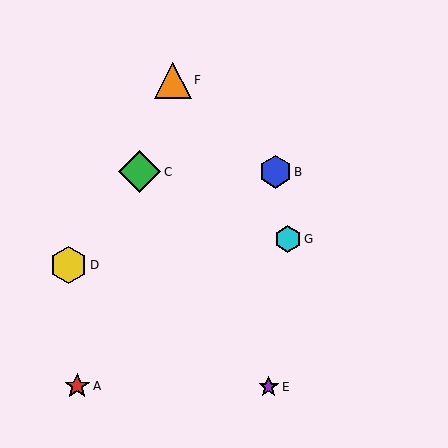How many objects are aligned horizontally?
2 objects (B, C) are aligned horizontally.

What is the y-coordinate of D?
Object D is at y≈265.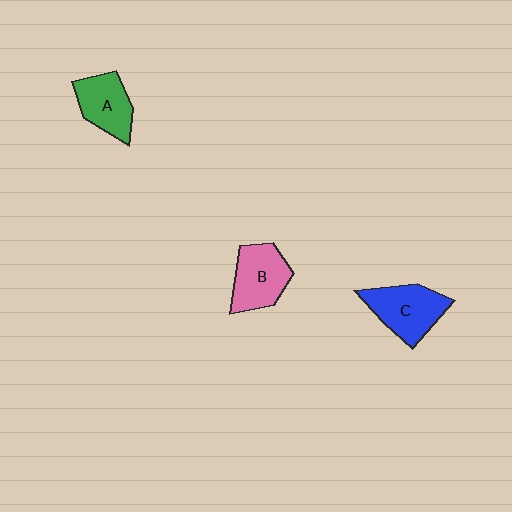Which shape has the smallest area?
Shape A (green).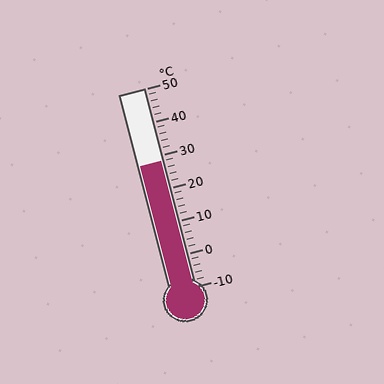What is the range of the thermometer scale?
The thermometer scale ranges from -10°C to 50°C.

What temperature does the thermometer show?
The thermometer shows approximately 28°C.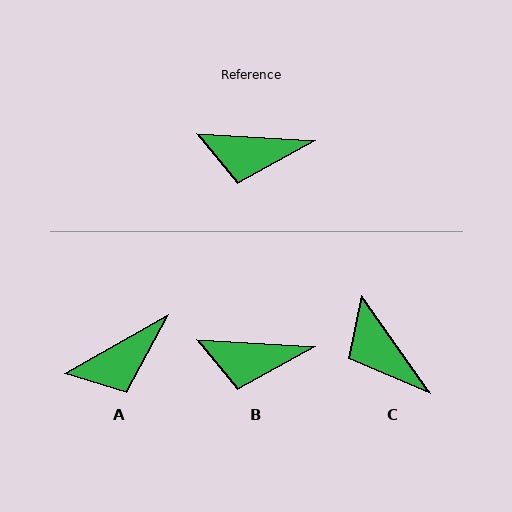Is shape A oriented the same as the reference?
No, it is off by about 33 degrees.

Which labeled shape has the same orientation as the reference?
B.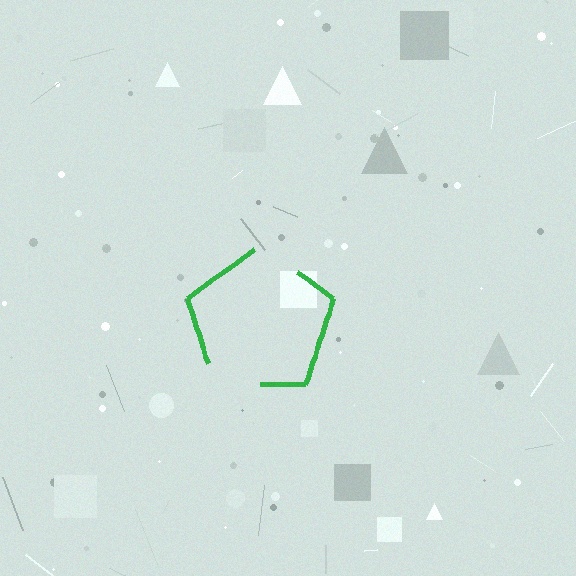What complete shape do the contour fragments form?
The contour fragments form a pentagon.